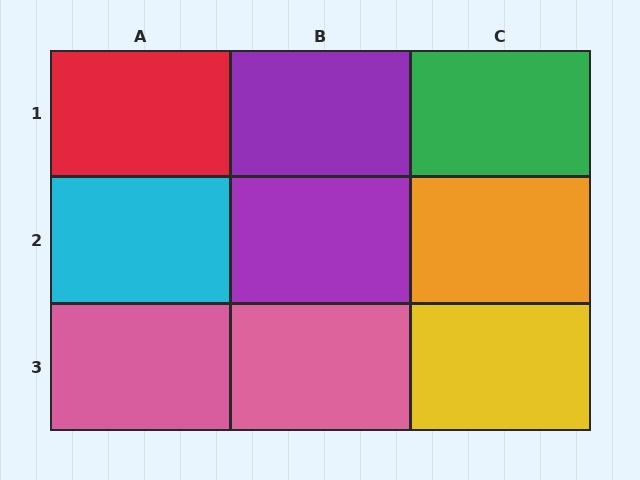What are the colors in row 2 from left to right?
Cyan, purple, orange.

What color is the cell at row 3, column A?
Pink.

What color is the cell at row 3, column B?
Pink.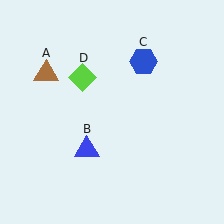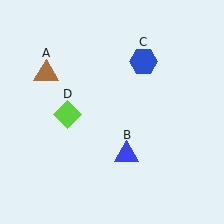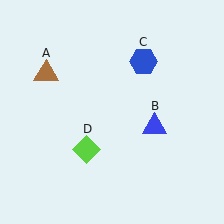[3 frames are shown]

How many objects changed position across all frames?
2 objects changed position: blue triangle (object B), lime diamond (object D).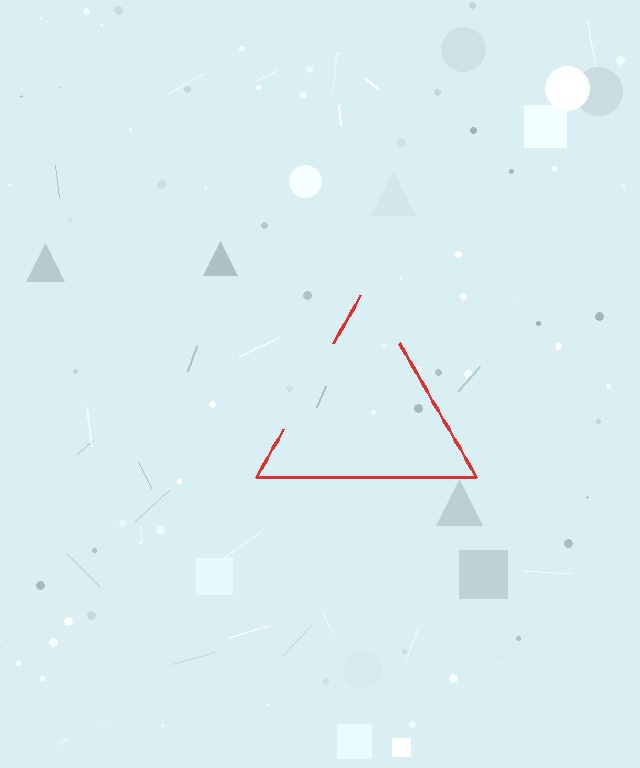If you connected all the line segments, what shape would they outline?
They would outline a triangle.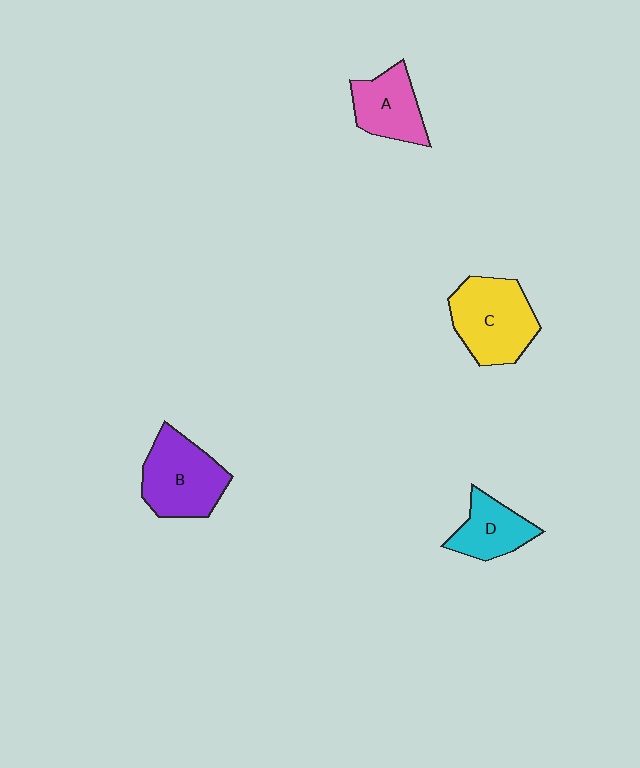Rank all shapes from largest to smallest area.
From largest to smallest: C (yellow), B (purple), A (pink), D (cyan).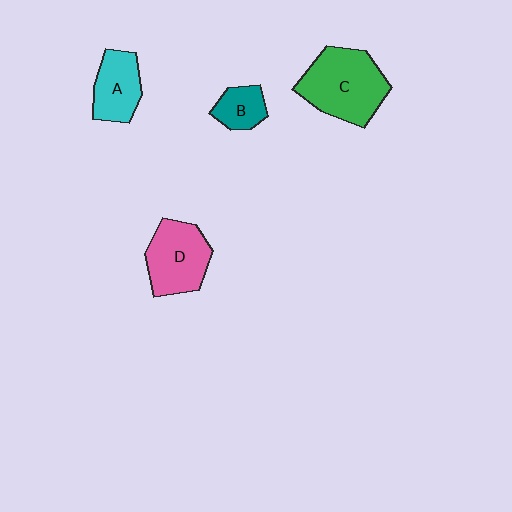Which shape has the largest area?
Shape C (green).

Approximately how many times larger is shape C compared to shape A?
Approximately 1.7 times.